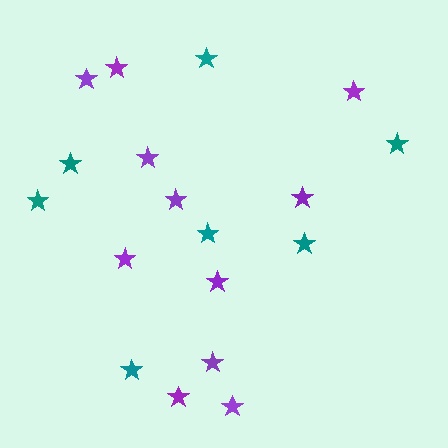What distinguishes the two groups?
There are 2 groups: one group of teal stars (7) and one group of purple stars (11).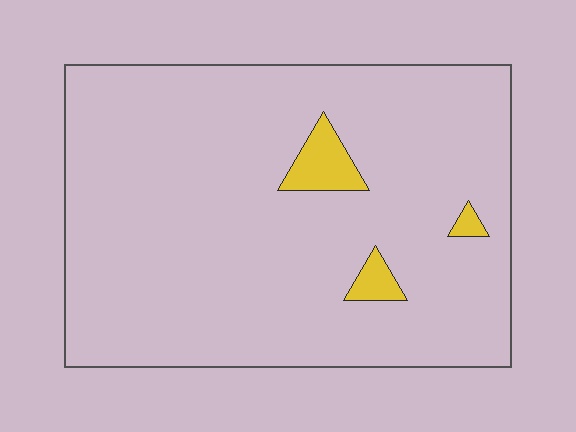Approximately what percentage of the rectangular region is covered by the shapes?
Approximately 5%.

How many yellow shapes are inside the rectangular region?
3.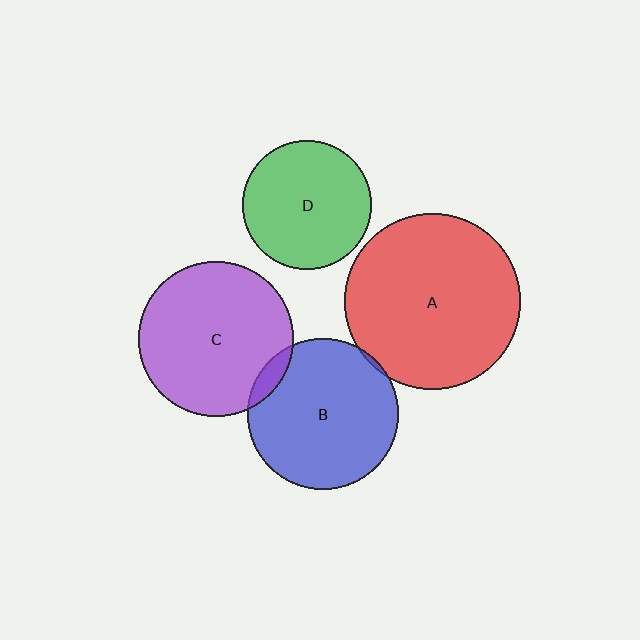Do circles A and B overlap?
Yes.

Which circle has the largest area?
Circle A (red).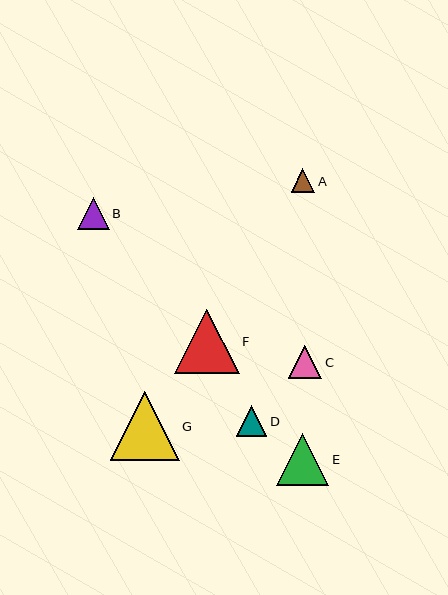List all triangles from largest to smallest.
From largest to smallest: G, F, E, C, B, D, A.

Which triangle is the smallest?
Triangle A is the smallest with a size of approximately 24 pixels.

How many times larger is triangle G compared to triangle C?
Triangle G is approximately 2.0 times the size of triangle C.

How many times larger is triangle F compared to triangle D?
Triangle F is approximately 2.1 times the size of triangle D.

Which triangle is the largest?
Triangle G is the largest with a size of approximately 69 pixels.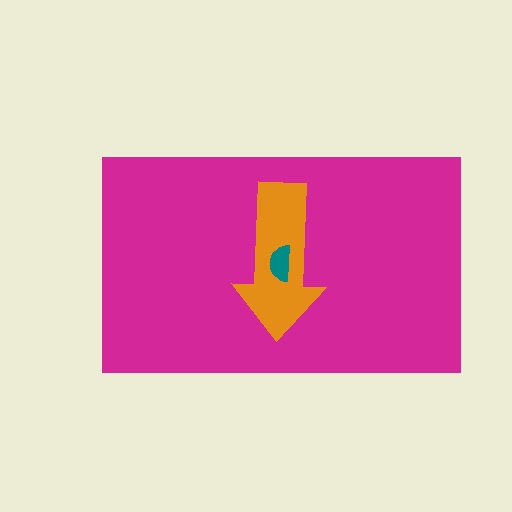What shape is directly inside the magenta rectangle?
The orange arrow.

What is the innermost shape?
The teal semicircle.